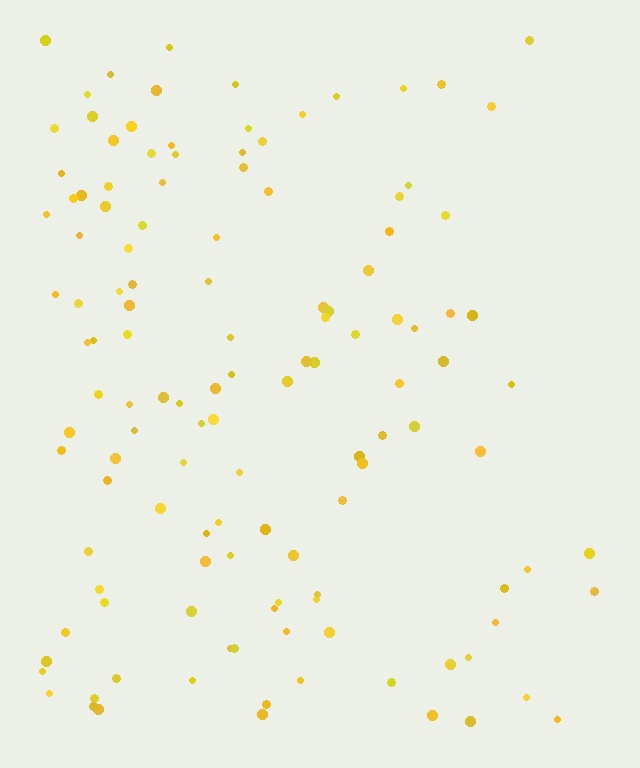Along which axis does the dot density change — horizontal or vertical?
Horizontal.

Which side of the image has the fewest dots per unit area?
The right.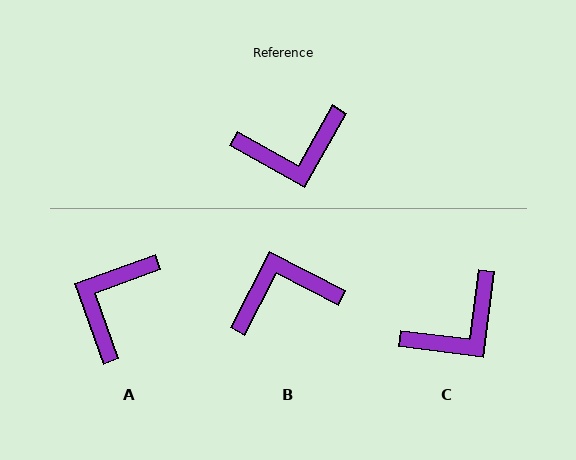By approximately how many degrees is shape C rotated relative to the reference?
Approximately 22 degrees counter-clockwise.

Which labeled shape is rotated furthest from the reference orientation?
B, about 178 degrees away.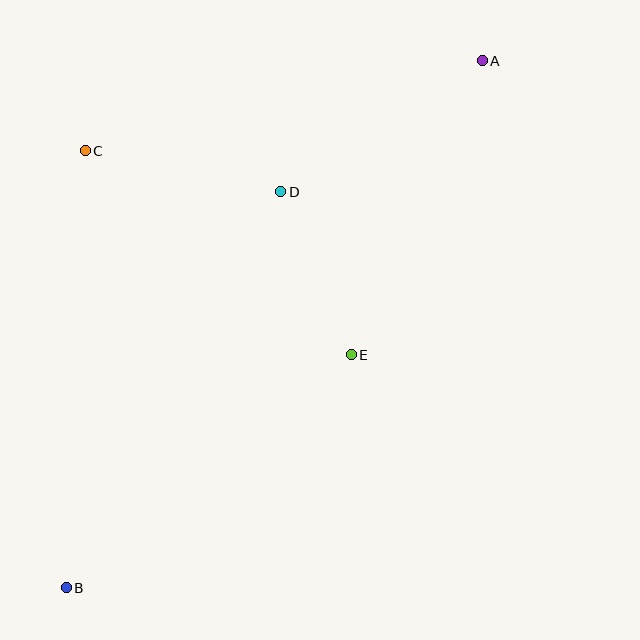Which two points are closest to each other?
Points D and E are closest to each other.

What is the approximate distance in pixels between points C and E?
The distance between C and E is approximately 335 pixels.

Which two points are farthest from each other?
Points A and B are farthest from each other.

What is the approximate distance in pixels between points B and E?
The distance between B and E is approximately 368 pixels.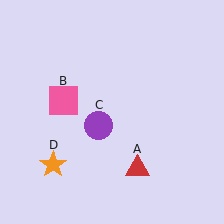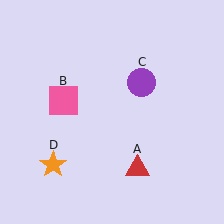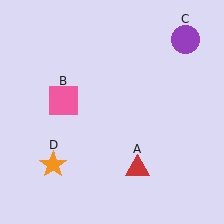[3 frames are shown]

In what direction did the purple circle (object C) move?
The purple circle (object C) moved up and to the right.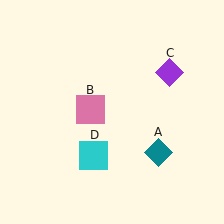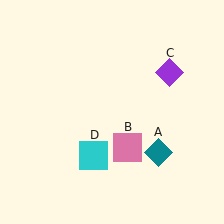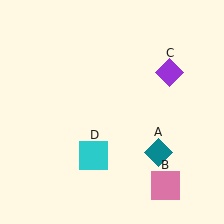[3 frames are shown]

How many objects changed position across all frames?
1 object changed position: pink square (object B).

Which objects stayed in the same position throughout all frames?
Teal diamond (object A) and purple diamond (object C) and cyan square (object D) remained stationary.